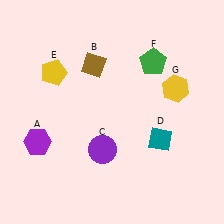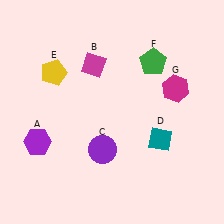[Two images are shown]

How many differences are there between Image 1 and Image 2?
There are 2 differences between the two images.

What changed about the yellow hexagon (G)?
In Image 1, G is yellow. In Image 2, it changed to magenta.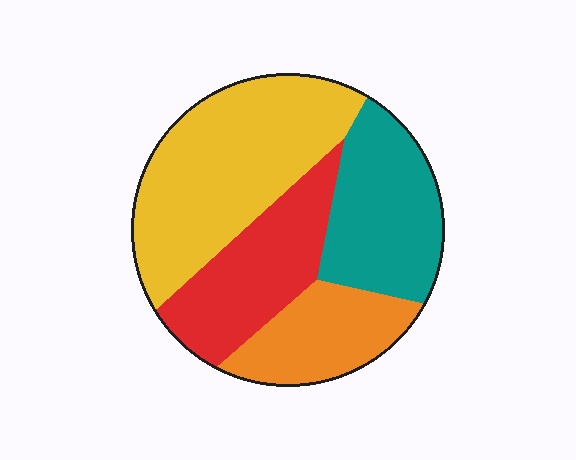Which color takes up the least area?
Orange, at roughly 15%.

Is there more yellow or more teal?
Yellow.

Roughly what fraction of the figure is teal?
Teal covers 24% of the figure.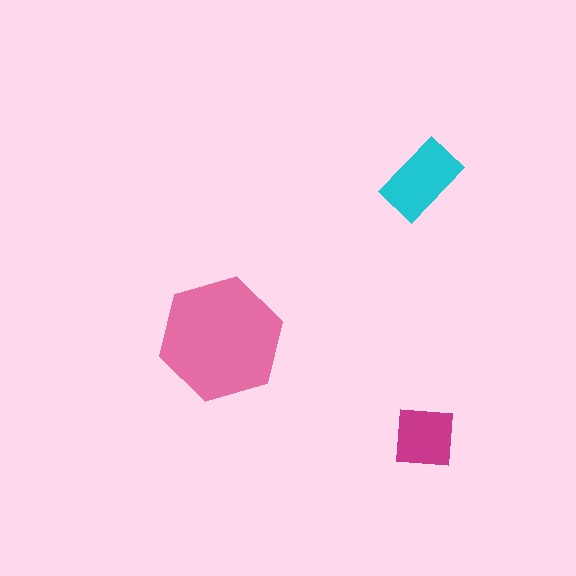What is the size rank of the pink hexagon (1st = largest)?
1st.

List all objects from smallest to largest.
The magenta square, the cyan rectangle, the pink hexagon.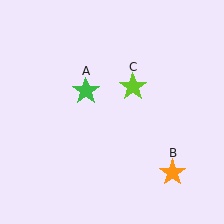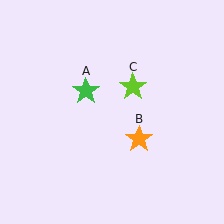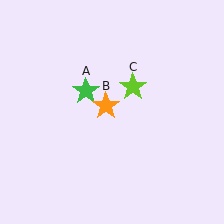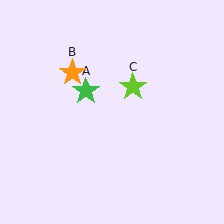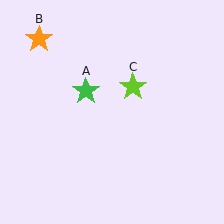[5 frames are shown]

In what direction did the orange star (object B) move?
The orange star (object B) moved up and to the left.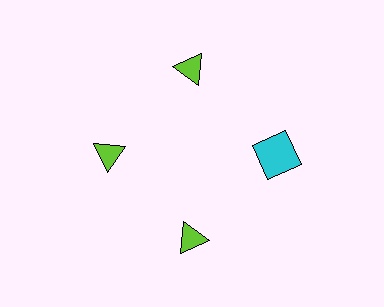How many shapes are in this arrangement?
There are 4 shapes arranged in a ring pattern.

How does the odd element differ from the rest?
It differs in both color (cyan instead of lime) and shape (square instead of triangle).